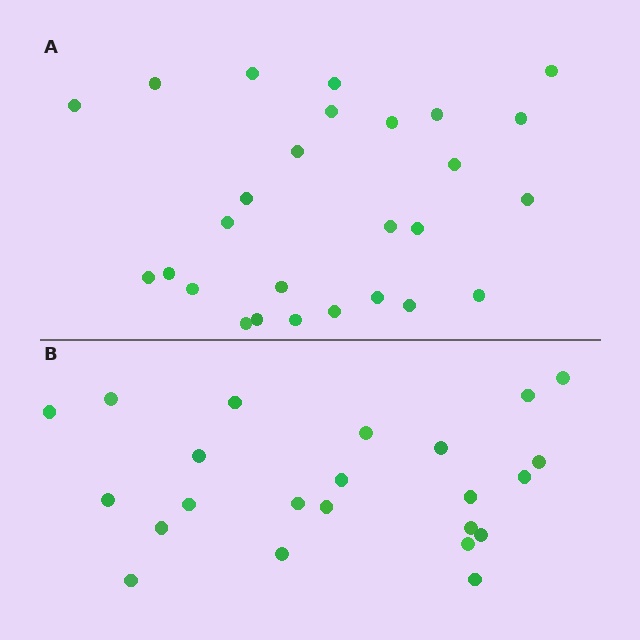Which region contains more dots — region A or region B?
Region A (the top region) has more dots.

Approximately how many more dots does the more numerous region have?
Region A has about 4 more dots than region B.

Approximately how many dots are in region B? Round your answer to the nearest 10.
About 20 dots. (The exact count is 23, which rounds to 20.)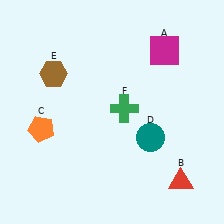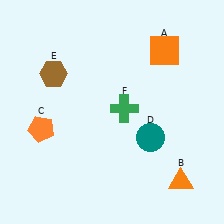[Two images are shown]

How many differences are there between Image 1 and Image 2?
There are 2 differences between the two images.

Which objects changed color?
A changed from magenta to orange. B changed from red to orange.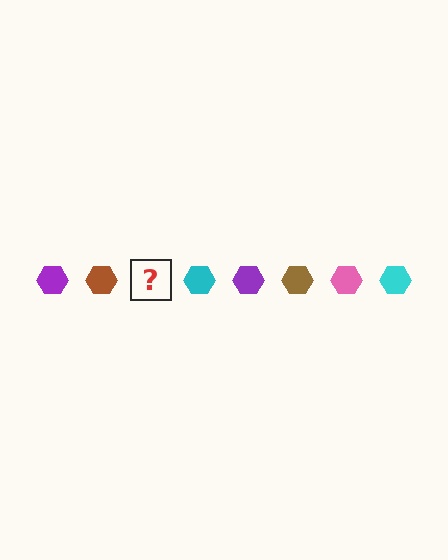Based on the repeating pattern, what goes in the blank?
The blank should be a pink hexagon.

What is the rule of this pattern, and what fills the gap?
The rule is that the pattern cycles through purple, brown, pink, cyan hexagons. The gap should be filled with a pink hexagon.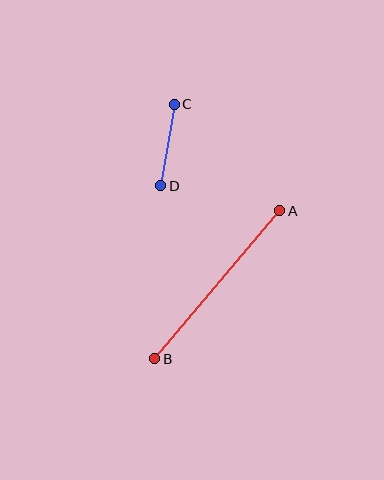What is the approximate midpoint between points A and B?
The midpoint is at approximately (217, 285) pixels.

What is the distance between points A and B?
The distance is approximately 194 pixels.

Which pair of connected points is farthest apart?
Points A and B are farthest apart.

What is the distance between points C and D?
The distance is approximately 83 pixels.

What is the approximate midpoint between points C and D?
The midpoint is at approximately (167, 145) pixels.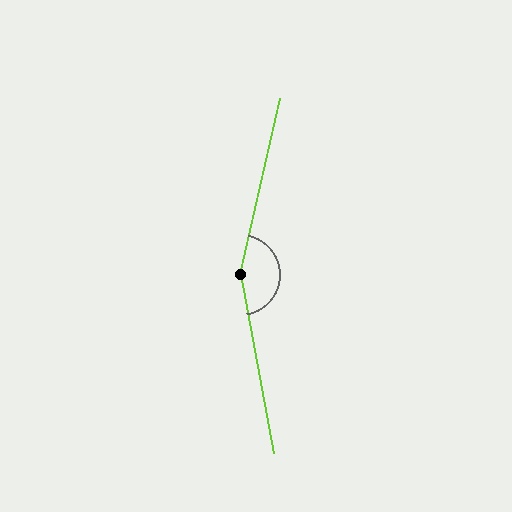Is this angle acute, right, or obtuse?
It is obtuse.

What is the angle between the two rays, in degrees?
Approximately 157 degrees.